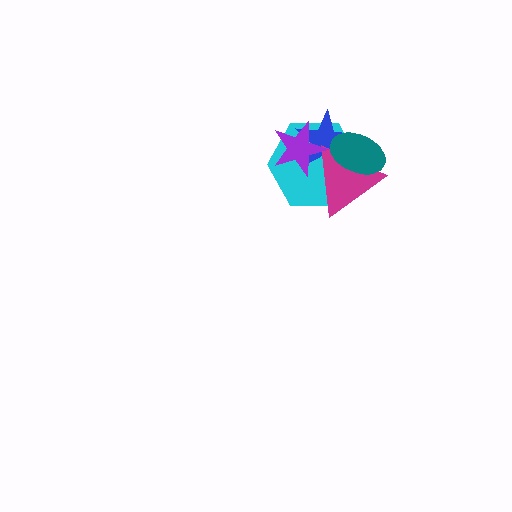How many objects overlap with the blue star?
4 objects overlap with the blue star.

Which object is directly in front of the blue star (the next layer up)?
The magenta triangle is directly in front of the blue star.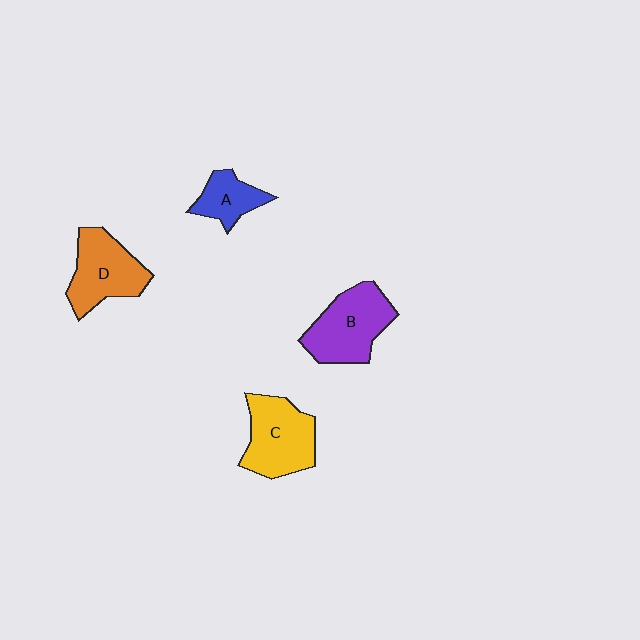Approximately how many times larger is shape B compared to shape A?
Approximately 1.9 times.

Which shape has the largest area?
Shape B (purple).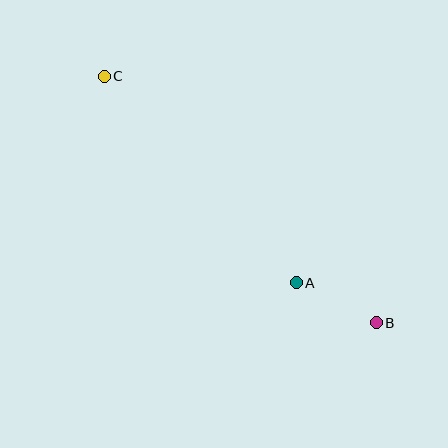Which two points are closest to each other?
Points A and B are closest to each other.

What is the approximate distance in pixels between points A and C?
The distance between A and C is approximately 282 pixels.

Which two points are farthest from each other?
Points B and C are farthest from each other.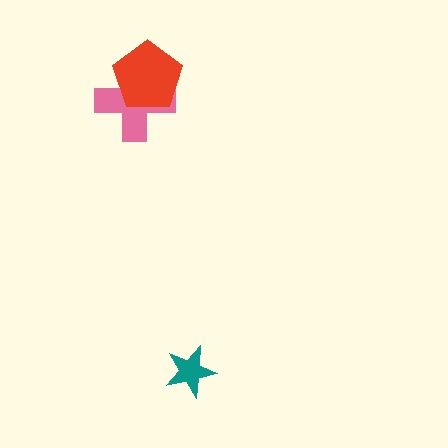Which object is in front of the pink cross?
The red pentagon is in front of the pink cross.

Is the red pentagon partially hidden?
No, no other shape covers it.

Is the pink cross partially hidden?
Yes, it is partially covered by another shape.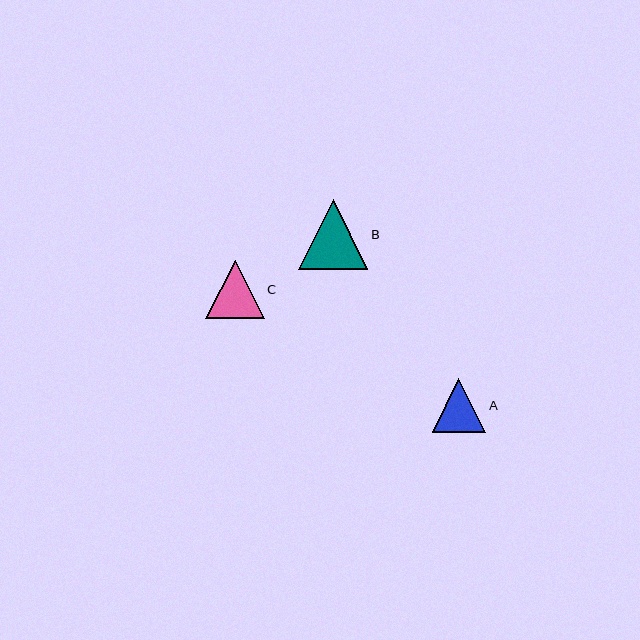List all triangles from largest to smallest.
From largest to smallest: B, C, A.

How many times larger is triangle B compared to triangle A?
Triangle B is approximately 1.3 times the size of triangle A.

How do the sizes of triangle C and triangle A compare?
Triangle C and triangle A are approximately the same size.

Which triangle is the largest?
Triangle B is the largest with a size of approximately 69 pixels.